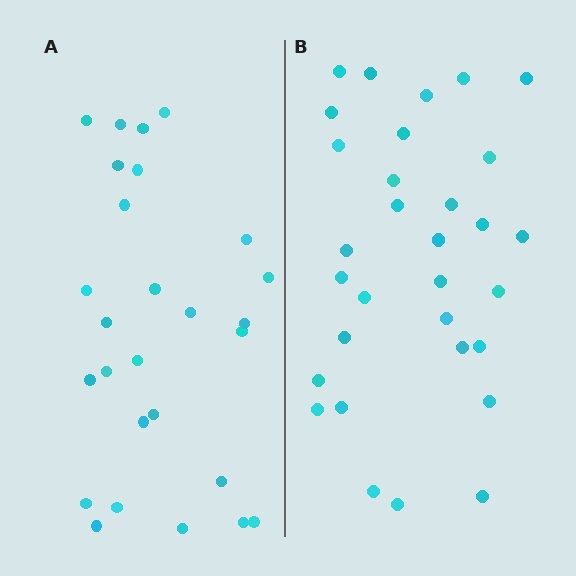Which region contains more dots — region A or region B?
Region B (the right region) has more dots.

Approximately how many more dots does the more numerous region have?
Region B has about 4 more dots than region A.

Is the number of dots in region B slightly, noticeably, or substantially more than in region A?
Region B has only slightly more — the two regions are fairly close. The ratio is roughly 1.1 to 1.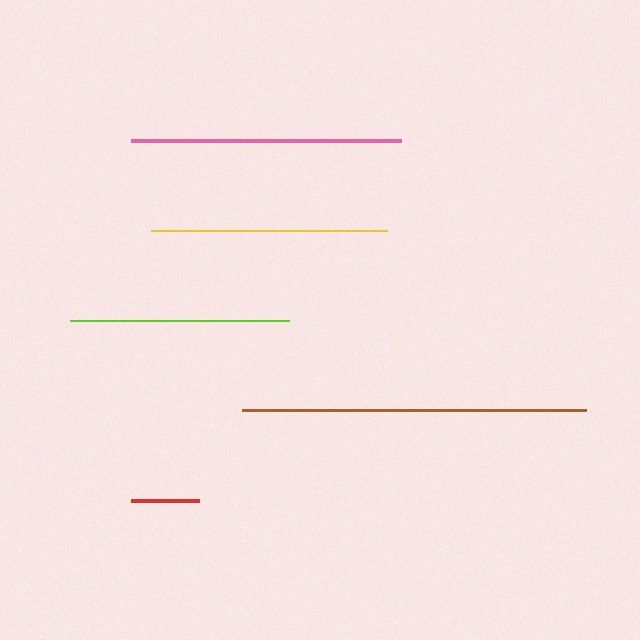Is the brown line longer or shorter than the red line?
The brown line is longer than the red line.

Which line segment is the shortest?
The red line is the shortest at approximately 68 pixels.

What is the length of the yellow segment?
The yellow segment is approximately 236 pixels long.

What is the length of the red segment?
The red segment is approximately 68 pixels long.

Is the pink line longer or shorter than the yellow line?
The pink line is longer than the yellow line.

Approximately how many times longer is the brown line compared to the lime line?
The brown line is approximately 1.6 times the length of the lime line.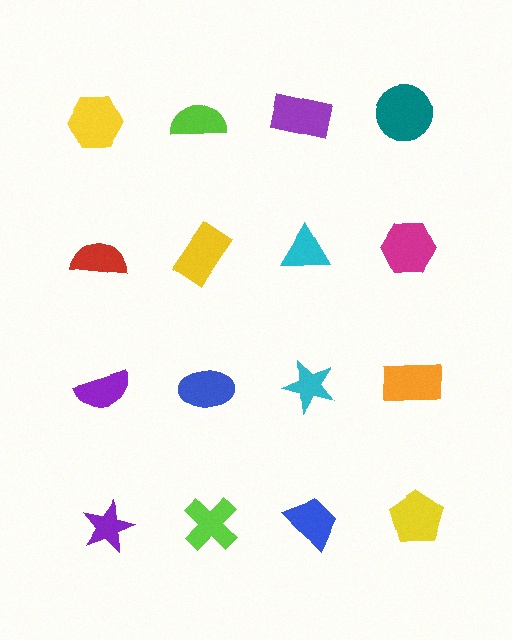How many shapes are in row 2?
4 shapes.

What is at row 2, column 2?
A yellow rectangle.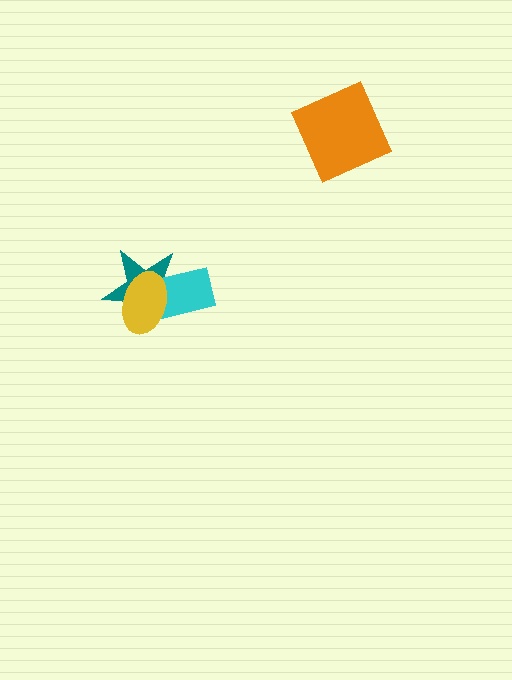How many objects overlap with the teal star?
2 objects overlap with the teal star.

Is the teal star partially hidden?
Yes, it is partially covered by another shape.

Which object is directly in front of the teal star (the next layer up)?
The cyan rectangle is directly in front of the teal star.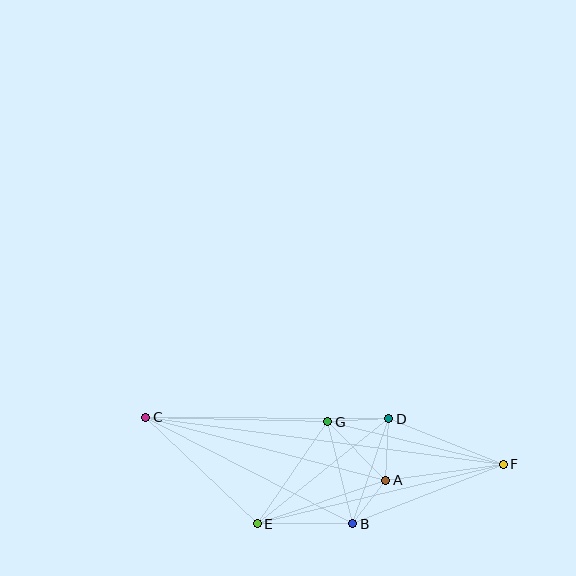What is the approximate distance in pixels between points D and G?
The distance between D and G is approximately 61 pixels.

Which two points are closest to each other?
Points A and B are closest to each other.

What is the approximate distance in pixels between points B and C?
The distance between B and C is approximately 233 pixels.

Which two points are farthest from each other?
Points C and F are farthest from each other.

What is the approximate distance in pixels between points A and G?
The distance between A and G is approximately 82 pixels.